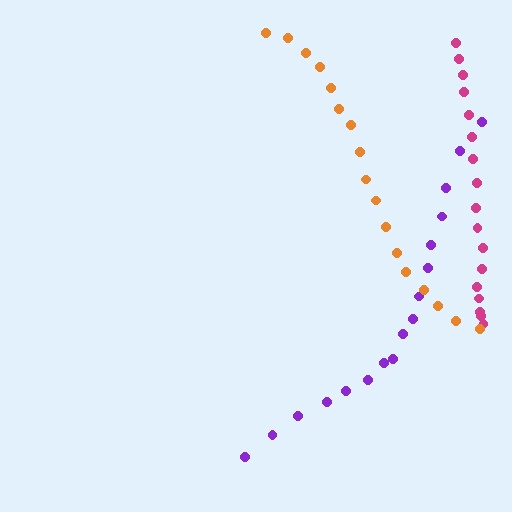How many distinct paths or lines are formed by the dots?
There are 3 distinct paths.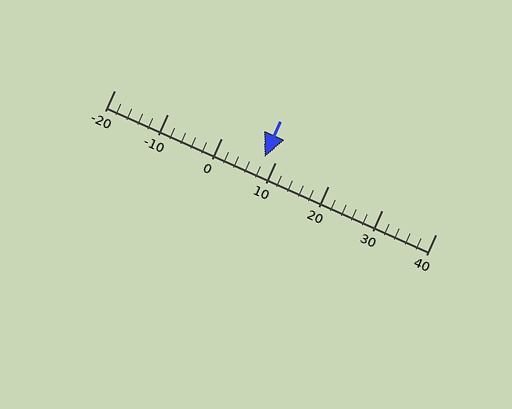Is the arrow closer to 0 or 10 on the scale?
The arrow is closer to 10.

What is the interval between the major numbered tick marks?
The major tick marks are spaced 10 units apart.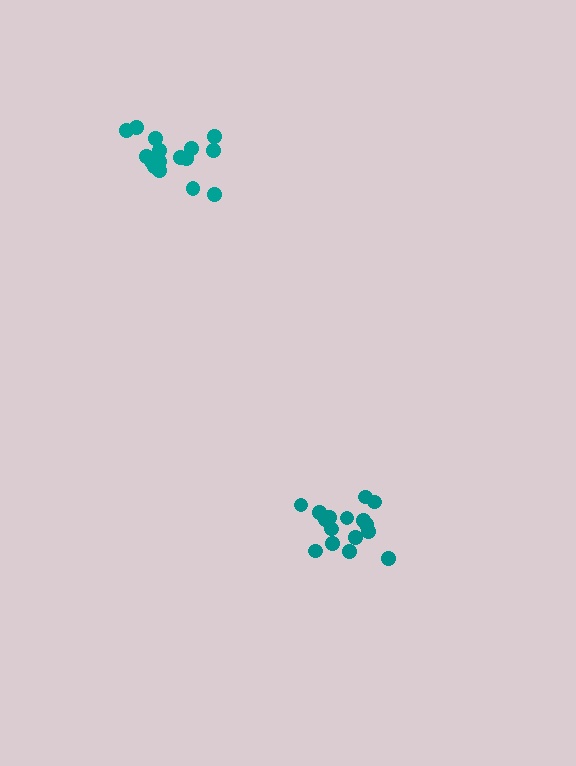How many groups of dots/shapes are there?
There are 2 groups.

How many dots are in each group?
Group 1: 16 dots, Group 2: 17 dots (33 total).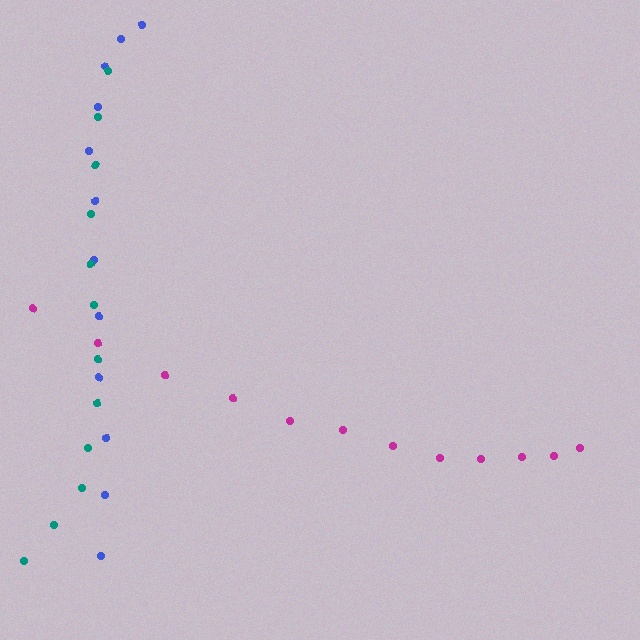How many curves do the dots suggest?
There are 3 distinct paths.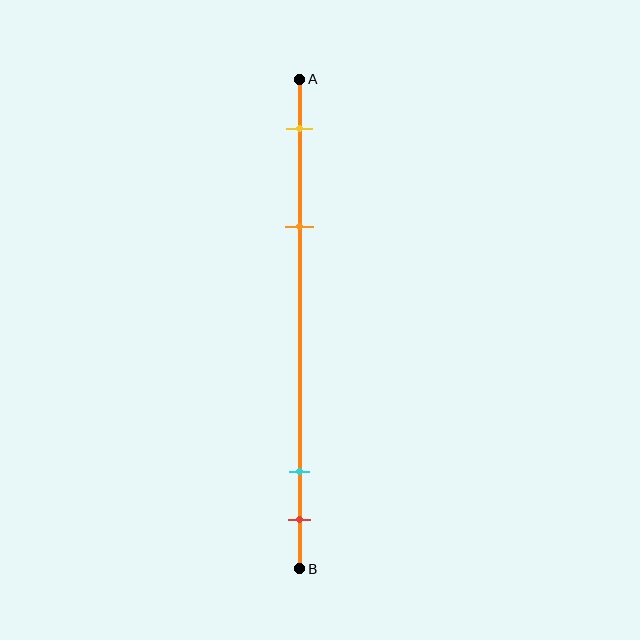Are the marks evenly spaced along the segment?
No, the marks are not evenly spaced.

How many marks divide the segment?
There are 4 marks dividing the segment.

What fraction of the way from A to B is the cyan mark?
The cyan mark is approximately 80% (0.8) of the way from A to B.